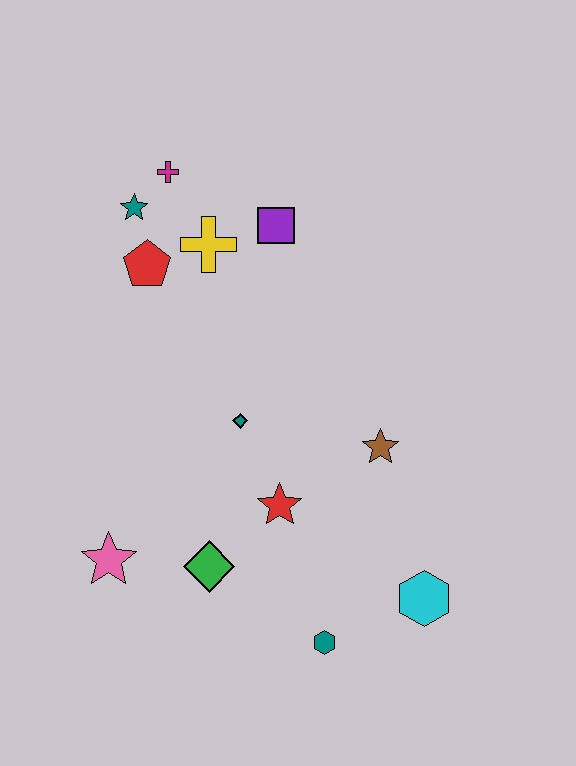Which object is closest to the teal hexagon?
The cyan hexagon is closest to the teal hexagon.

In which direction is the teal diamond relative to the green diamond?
The teal diamond is above the green diamond.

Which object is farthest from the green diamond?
The magenta cross is farthest from the green diamond.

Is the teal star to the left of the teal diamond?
Yes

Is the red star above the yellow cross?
No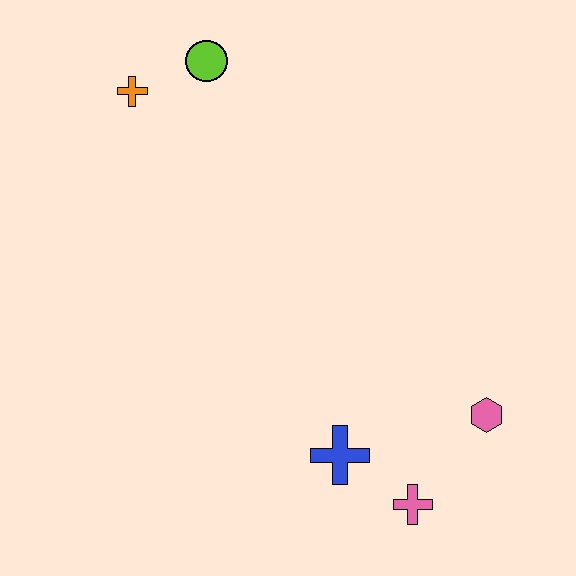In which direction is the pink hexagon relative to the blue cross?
The pink hexagon is to the right of the blue cross.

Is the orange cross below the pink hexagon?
No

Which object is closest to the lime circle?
The orange cross is closest to the lime circle.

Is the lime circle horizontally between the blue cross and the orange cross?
Yes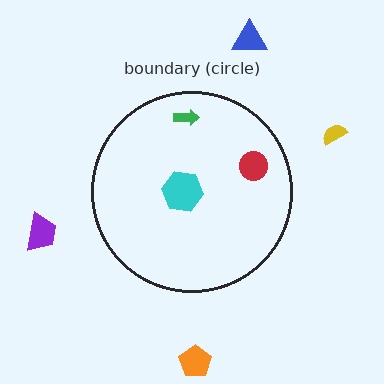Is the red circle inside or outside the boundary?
Inside.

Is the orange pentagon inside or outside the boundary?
Outside.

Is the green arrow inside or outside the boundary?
Inside.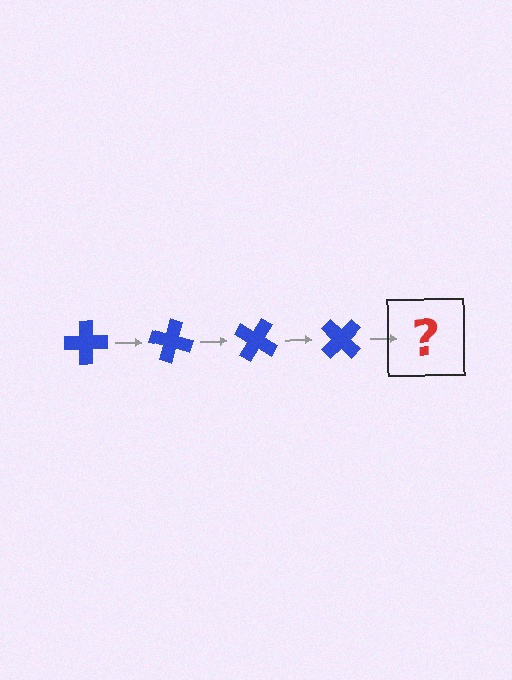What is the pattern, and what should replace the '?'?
The pattern is that the cross rotates 15 degrees each step. The '?' should be a blue cross rotated 60 degrees.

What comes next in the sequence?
The next element should be a blue cross rotated 60 degrees.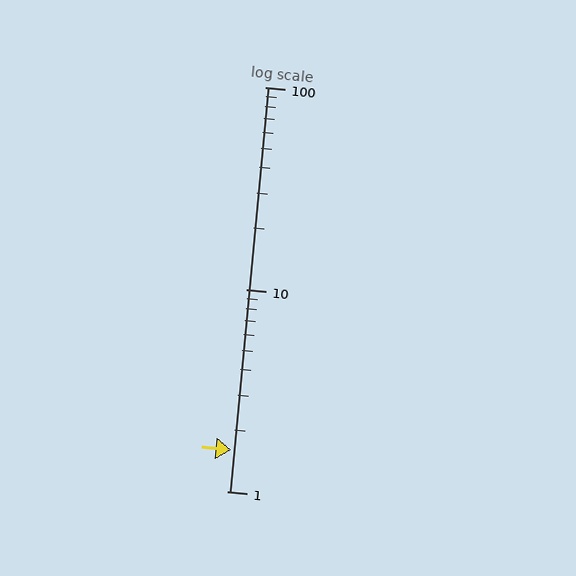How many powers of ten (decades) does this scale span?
The scale spans 2 decades, from 1 to 100.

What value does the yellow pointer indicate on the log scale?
The pointer indicates approximately 1.6.